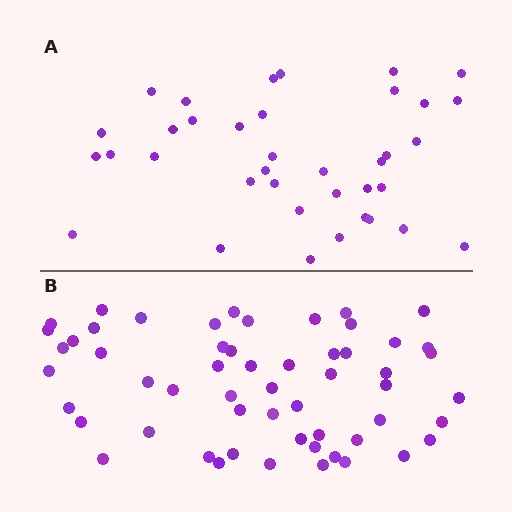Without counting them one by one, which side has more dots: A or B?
Region B (the bottom region) has more dots.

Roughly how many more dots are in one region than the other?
Region B has approximately 20 more dots than region A.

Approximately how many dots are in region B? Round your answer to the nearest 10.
About 60 dots. (The exact count is 56, which rounds to 60.)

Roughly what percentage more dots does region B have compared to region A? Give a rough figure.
About 50% more.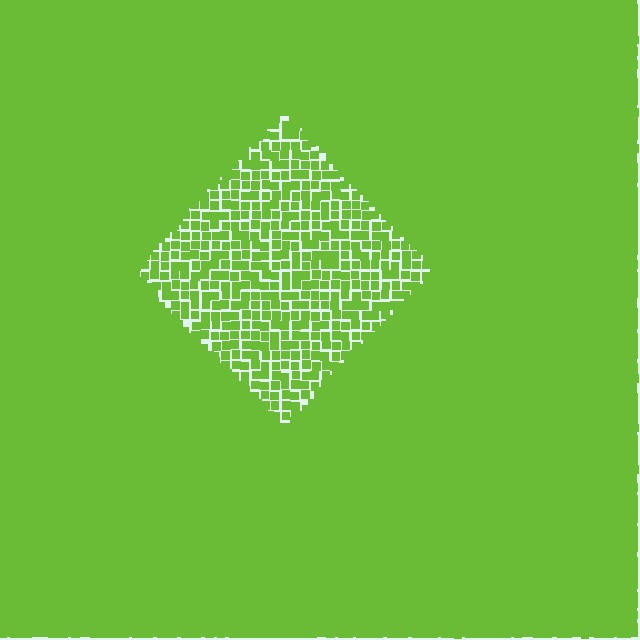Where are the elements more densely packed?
The elements are more densely packed outside the diamond boundary.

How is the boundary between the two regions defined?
The boundary is defined by a change in element density (approximately 2.7x ratio). All elements are the same color, size, and shape.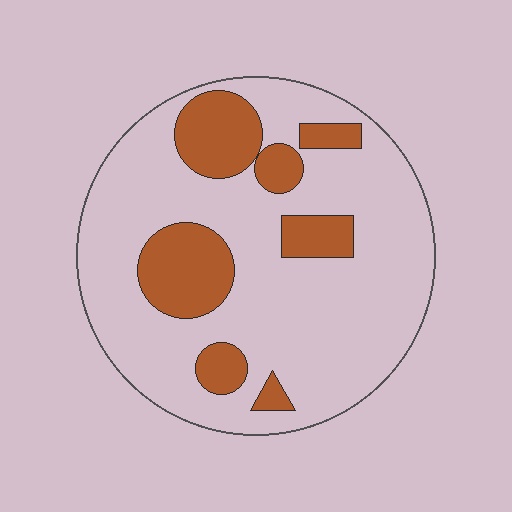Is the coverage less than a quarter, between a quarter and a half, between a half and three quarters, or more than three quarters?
Less than a quarter.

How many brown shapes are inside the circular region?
7.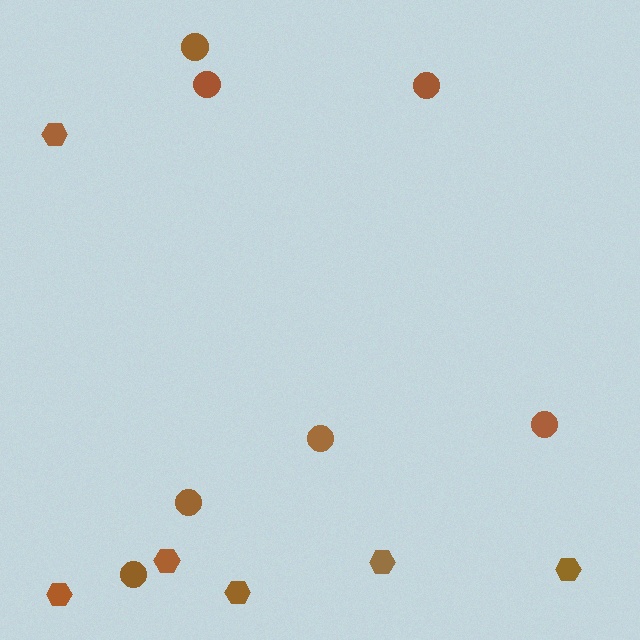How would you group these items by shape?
There are 2 groups: one group of hexagons (6) and one group of circles (7).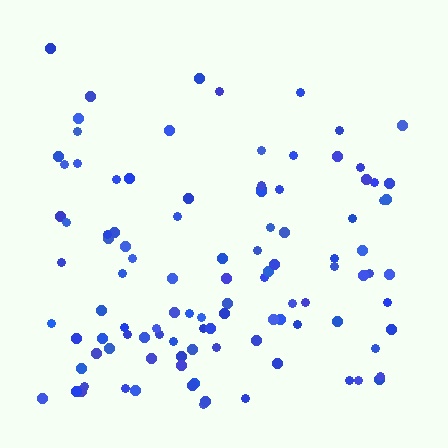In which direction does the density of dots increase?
From top to bottom, with the bottom side densest.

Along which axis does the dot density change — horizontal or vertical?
Vertical.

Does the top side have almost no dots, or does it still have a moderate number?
Still a moderate number, just noticeably fewer than the bottom.